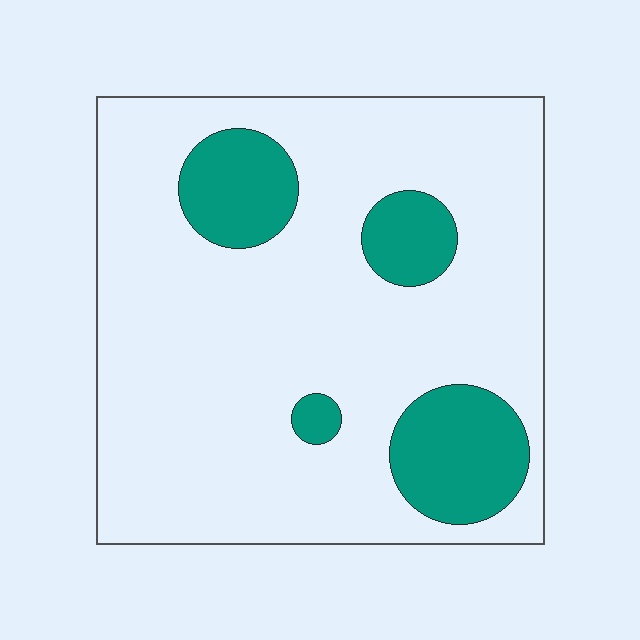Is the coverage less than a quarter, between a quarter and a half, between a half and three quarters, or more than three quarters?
Less than a quarter.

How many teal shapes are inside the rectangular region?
4.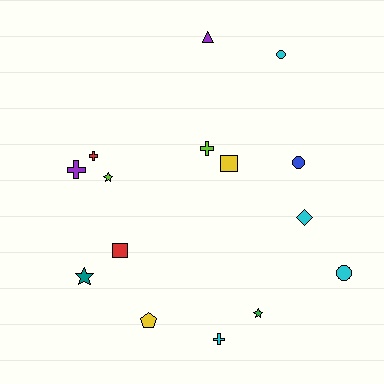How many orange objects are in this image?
There are no orange objects.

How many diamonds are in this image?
There is 1 diamond.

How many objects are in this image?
There are 15 objects.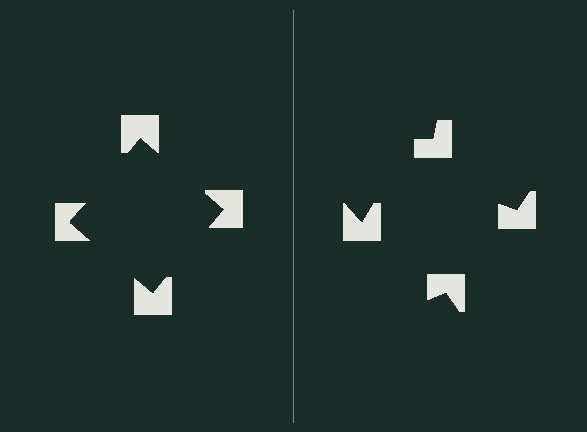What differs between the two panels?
The notched squares are positioned identically on both sides; only the wedge orientations differ. On the left they align to a square; on the right they are misaligned.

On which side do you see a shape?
An illusory square appears on the left side. On the right side the wedge cuts are rotated, so no coherent shape forms.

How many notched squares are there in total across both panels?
8 — 4 on each side.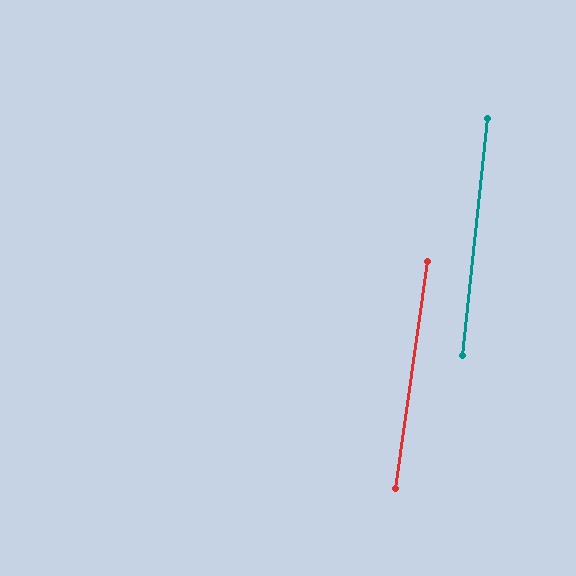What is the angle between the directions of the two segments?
Approximately 2 degrees.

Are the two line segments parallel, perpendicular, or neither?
Parallel — their directions differ by only 2.0°.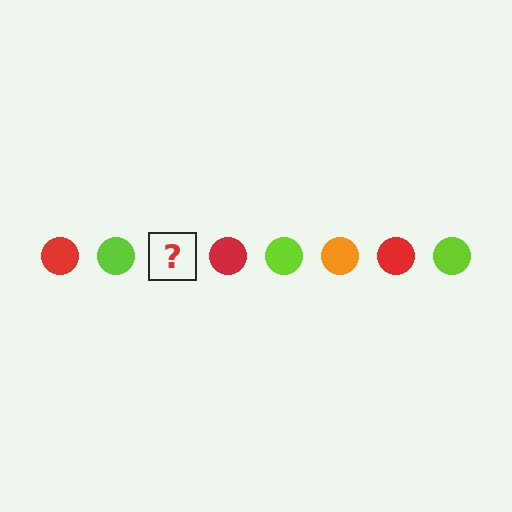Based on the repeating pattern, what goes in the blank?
The blank should be an orange circle.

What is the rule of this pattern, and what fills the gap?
The rule is that the pattern cycles through red, lime, orange circles. The gap should be filled with an orange circle.